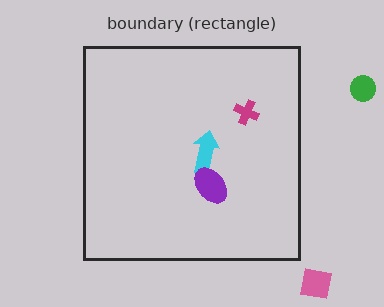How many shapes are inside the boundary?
3 inside, 2 outside.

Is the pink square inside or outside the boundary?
Outside.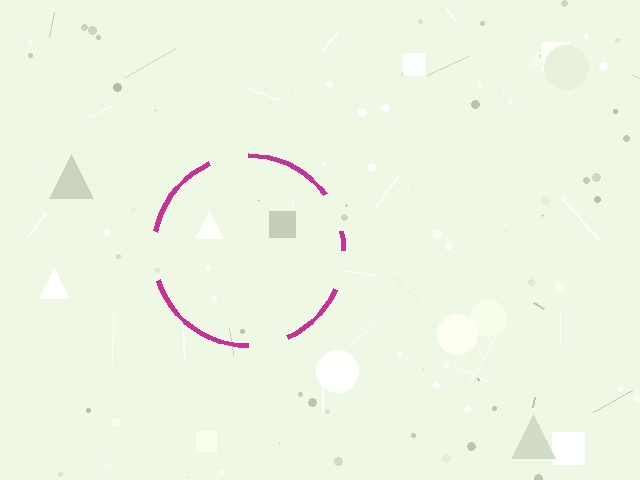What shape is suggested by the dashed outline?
The dashed outline suggests a circle.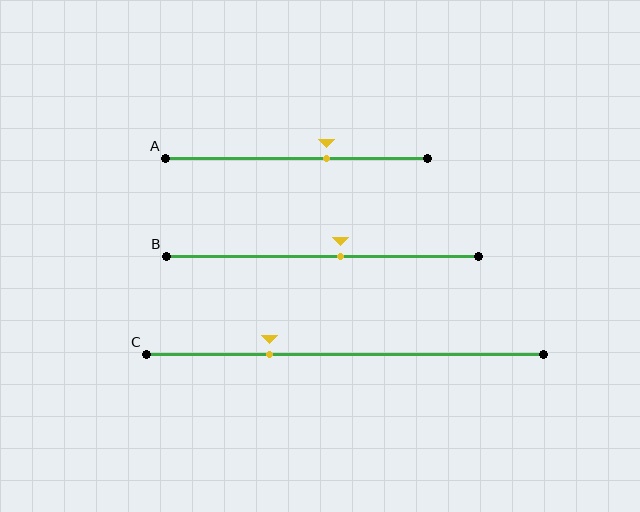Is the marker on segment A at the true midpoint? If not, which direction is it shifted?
No, the marker on segment A is shifted to the right by about 12% of the segment length.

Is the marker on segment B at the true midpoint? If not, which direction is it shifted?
No, the marker on segment B is shifted to the right by about 6% of the segment length.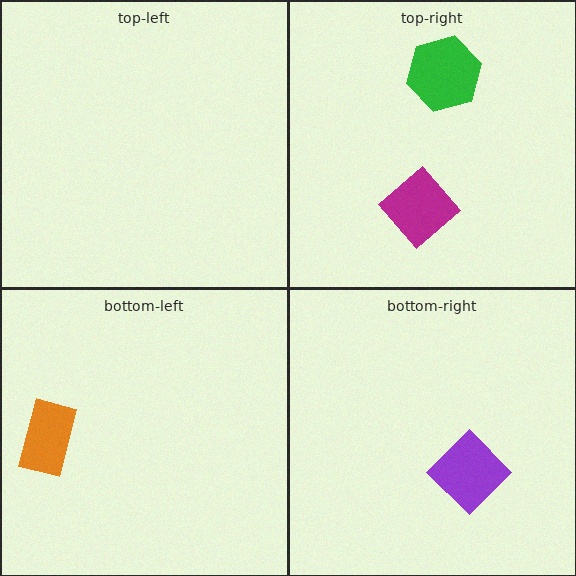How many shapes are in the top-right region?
2.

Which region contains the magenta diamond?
The top-right region.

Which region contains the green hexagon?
The top-right region.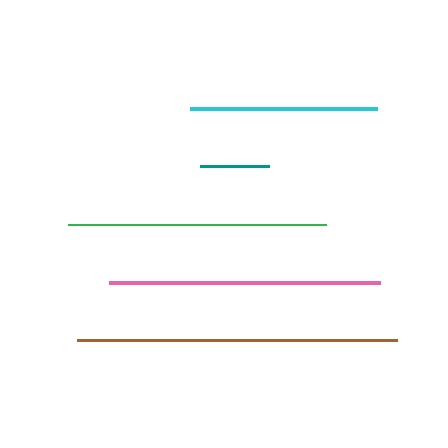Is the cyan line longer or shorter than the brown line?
The brown line is longer than the cyan line.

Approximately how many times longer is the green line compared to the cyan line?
The green line is approximately 1.4 times the length of the cyan line.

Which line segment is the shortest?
The teal line is the shortest at approximately 69 pixels.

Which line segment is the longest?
The brown line is the longest at approximately 320 pixels.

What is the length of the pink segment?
The pink segment is approximately 272 pixels long.